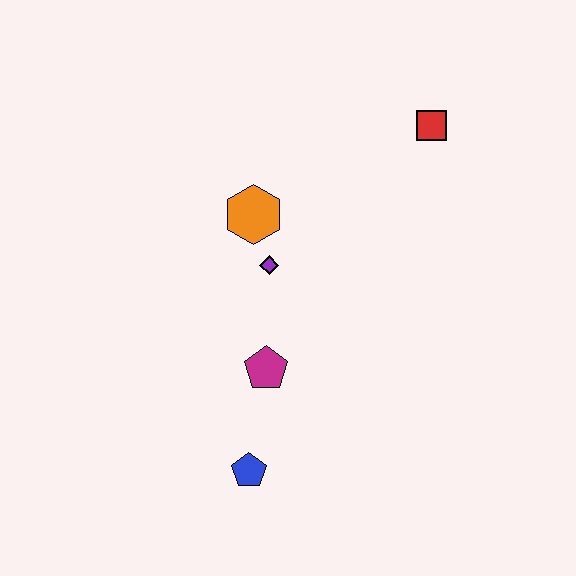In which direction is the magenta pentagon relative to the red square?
The magenta pentagon is below the red square.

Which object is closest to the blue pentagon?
The magenta pentagon is closest to the blue pentagon.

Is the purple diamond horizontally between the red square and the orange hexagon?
Yes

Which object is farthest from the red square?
The blue pentagon is farthest from the red square.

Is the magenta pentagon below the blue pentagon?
No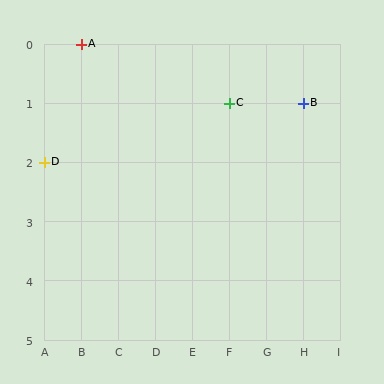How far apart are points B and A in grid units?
Points B and A are 6 columns and 1 row apart (about 6.1 grid units diagonally).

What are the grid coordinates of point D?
Point D is at grid coordinates (A, 2).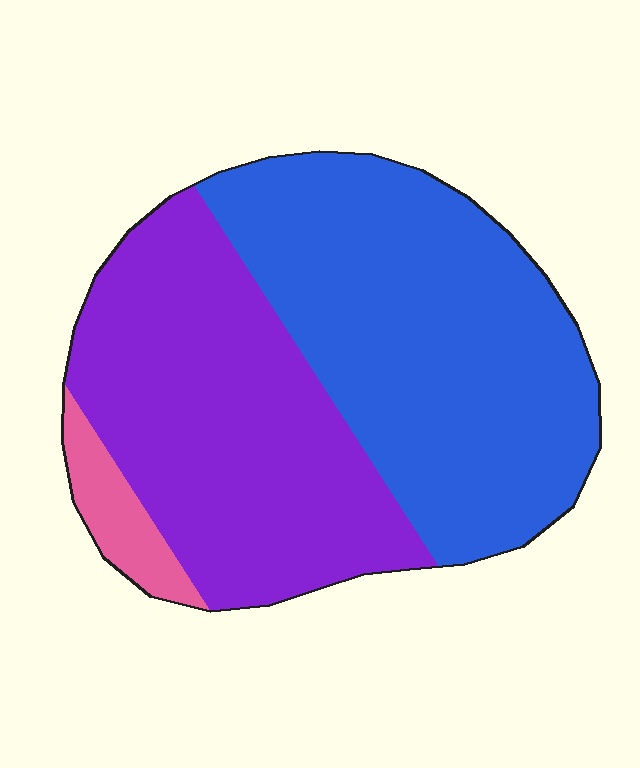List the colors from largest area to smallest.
From largest to smallest: blue, purple, pink.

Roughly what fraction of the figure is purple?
Purple takes up between a quarter and a half of the figure.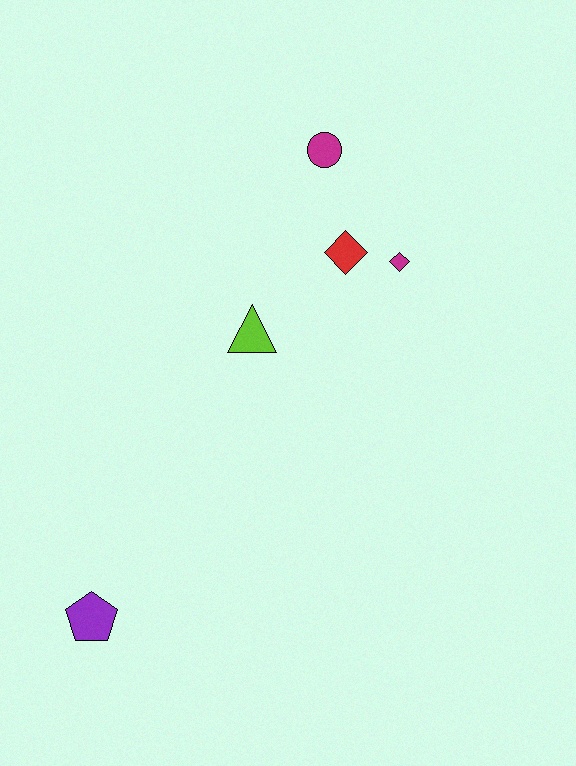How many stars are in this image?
There are no stars.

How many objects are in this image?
There are 5 objects.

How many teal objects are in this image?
There are no teal objects.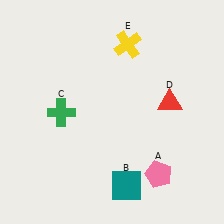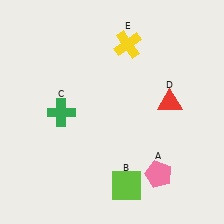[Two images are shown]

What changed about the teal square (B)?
In Image 1, B is teal. In Image 2, it changed to lime.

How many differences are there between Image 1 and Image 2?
There is 1 difference between the two images.